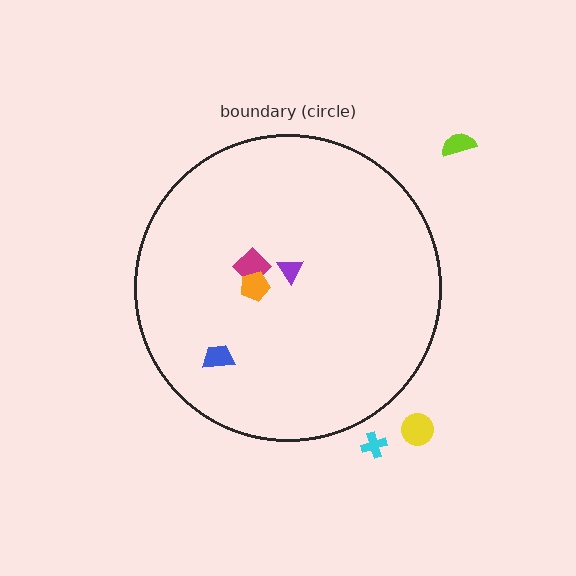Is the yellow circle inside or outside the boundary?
Outside.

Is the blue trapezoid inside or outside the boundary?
Inside.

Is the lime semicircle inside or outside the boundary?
Outside.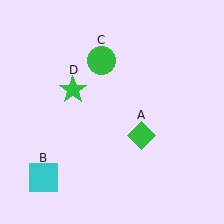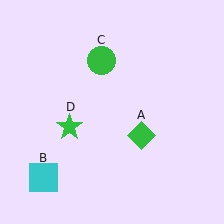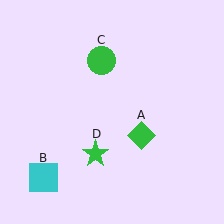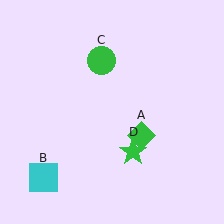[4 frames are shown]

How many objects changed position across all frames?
1 object changed position: green star (object D).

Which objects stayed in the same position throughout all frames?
Green diamond (object A) and cyan square (object B) and green circle (object C) remained stationary.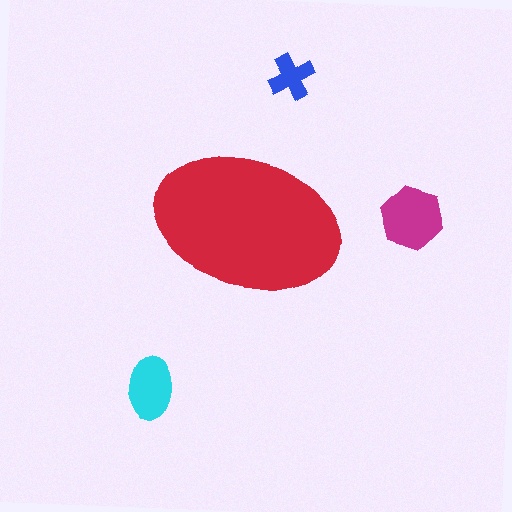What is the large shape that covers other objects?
A red ellipse.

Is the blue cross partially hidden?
No, the blue cross is fully visible.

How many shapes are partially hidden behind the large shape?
0 shapes are partially hidden.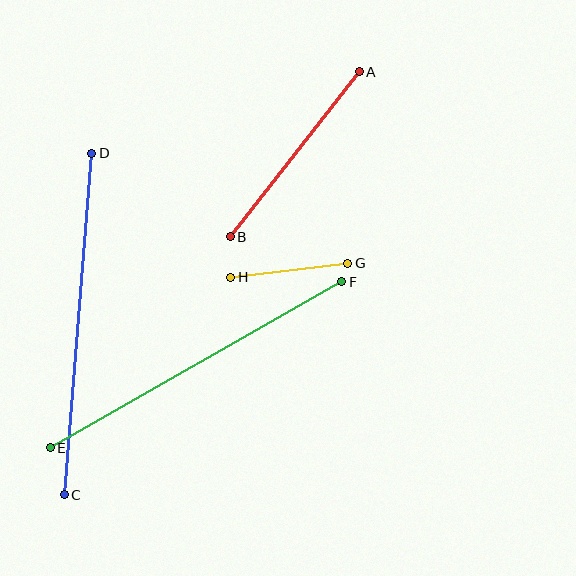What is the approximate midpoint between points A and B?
The midpoint is at approximately (295, 154) pixels.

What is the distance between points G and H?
The distance is approximately 118 pixels.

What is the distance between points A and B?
The distance is approximately 209 pixels.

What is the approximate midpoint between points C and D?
The midpoint is at approximately (78, 324) pixels.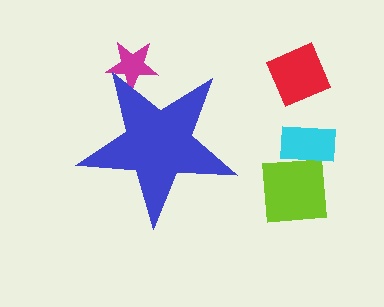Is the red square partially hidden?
No, the red square is fully visible.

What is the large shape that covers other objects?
A blue star.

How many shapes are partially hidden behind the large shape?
1 shape is partially hidden.